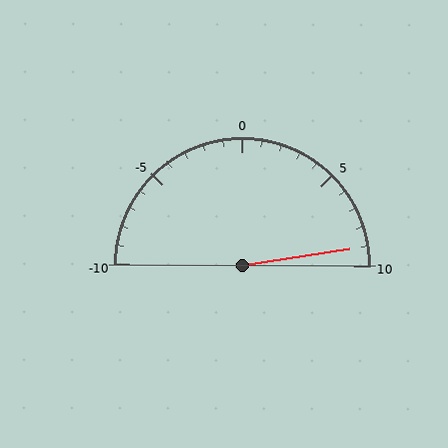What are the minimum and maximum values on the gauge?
The gauge ranges from -10 to 10.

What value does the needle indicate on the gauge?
The needle indicates approximately 9.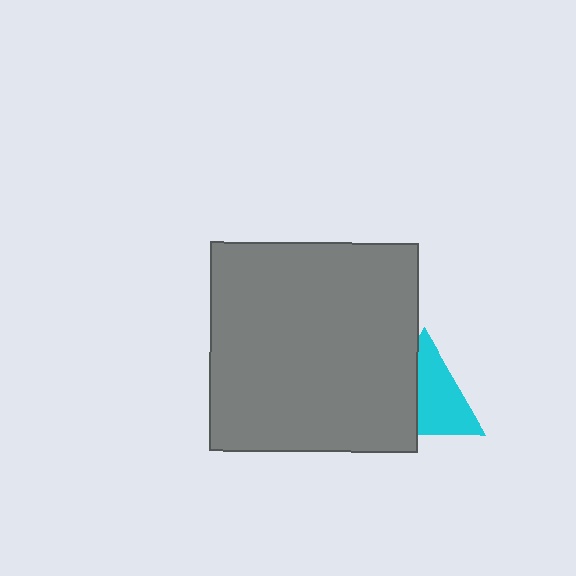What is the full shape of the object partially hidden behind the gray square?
The partially hidden object is a cyan triangle.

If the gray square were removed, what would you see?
You would see the complete cyan triangle.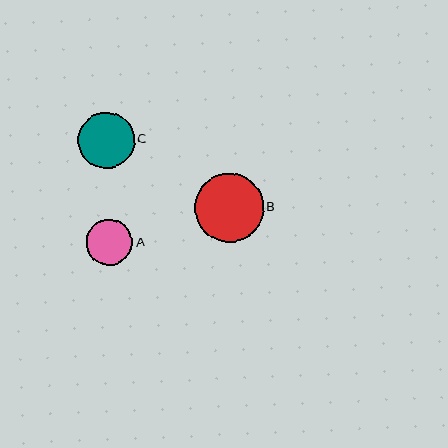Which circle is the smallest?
Circle A is the smallest with a size of approximately 46 pixels.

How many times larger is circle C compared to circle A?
Circle C is approximately 1.2 times the size of circle A.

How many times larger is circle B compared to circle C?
Circle B is approximately 1.2 times the size of circle C.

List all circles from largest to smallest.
From largest to smallest: B, C, A.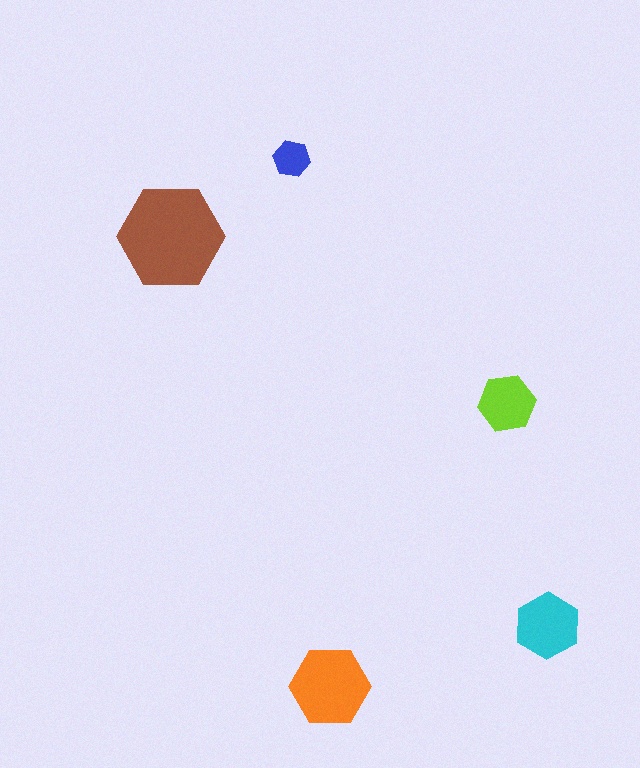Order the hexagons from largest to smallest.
the brown one, the orange one, the cyan one, the lime one, the blue one.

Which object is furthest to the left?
The brown hexagon is leftmost.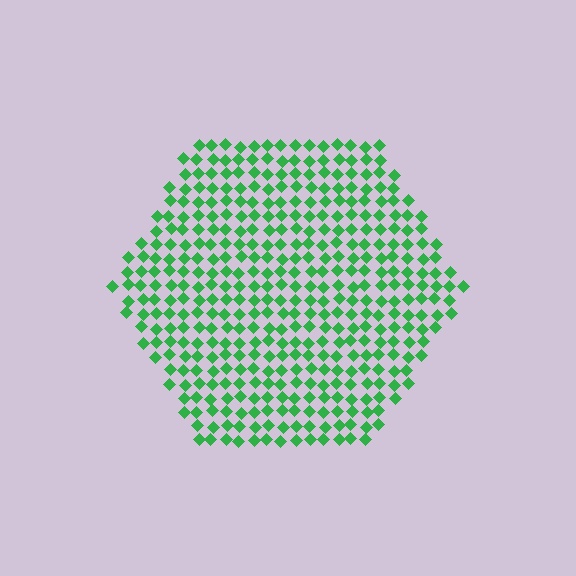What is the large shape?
The large shape is a hexagon.